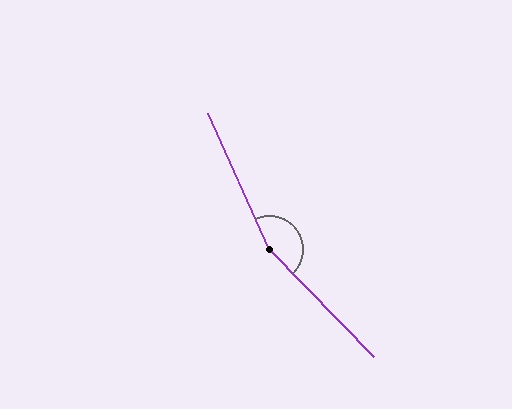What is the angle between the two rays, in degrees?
Approximately 160 degrees.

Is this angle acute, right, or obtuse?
It is obtuse.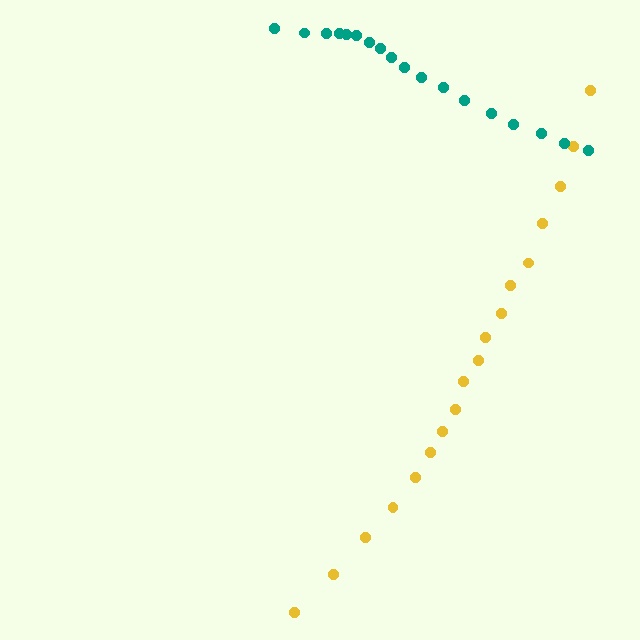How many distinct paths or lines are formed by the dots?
There are 2 distinct paths.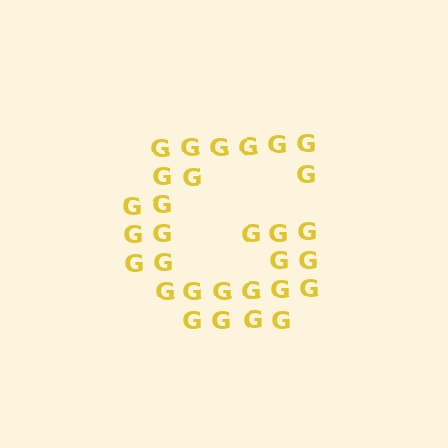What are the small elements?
The small elements are letter G's.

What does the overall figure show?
The overall figure shows the letter G.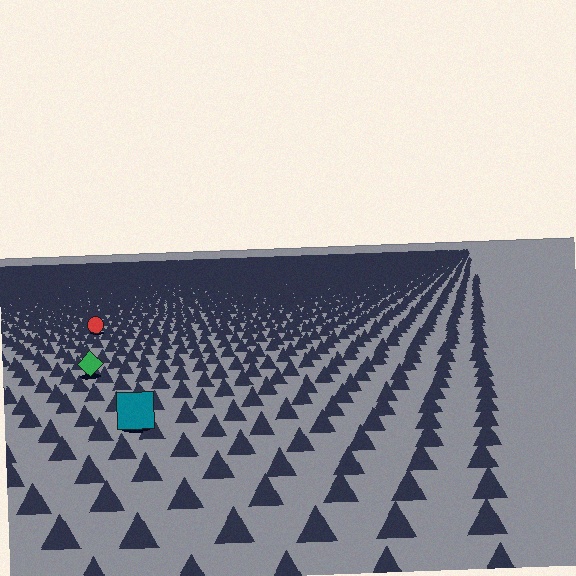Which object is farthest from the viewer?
The red circle is farthest from the viewer. It appears smaller and the ground texture around it is denser.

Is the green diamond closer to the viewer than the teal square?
No. The teal square is closer — you can tell from the texture gradient: the ground texture is coarser near it.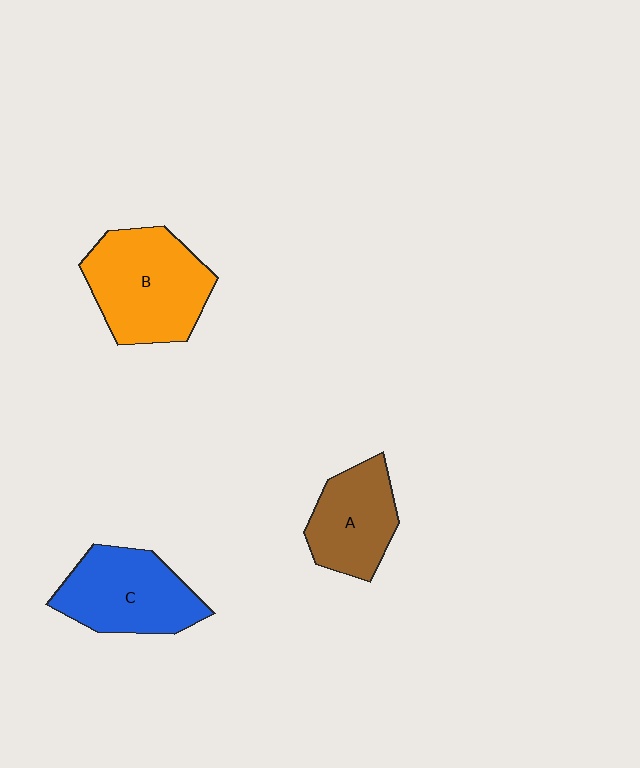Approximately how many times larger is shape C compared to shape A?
Approximately 1.2 times.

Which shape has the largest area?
Shape B (orange).